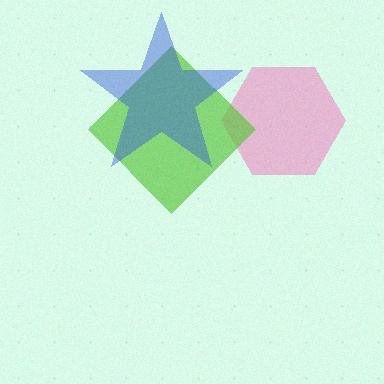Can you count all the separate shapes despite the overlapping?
Yes, there are 3 separate shapes.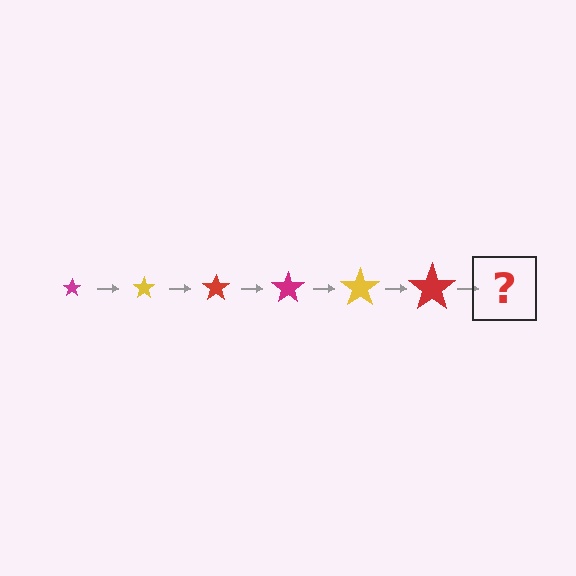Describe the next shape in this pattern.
It should be a magenta star, larger than the previous one.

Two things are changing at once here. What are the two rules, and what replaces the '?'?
The two rules are that the star grows larger each step and the color cycles through magenta, yellow, and red. The '?' should be a magenta star, larger than the previous one.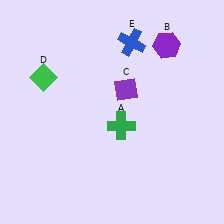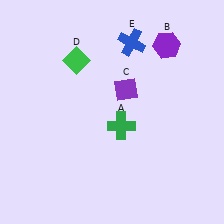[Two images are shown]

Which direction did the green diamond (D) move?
The green diamond (D) moved right.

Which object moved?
The green diamond (D) moved right.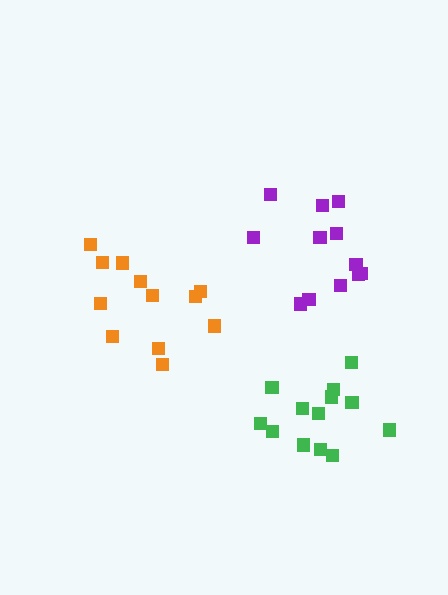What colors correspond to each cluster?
The clusters are colored: purple, green, orange.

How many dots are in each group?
Group 1: 12 dots, Group 2: 13 dots, Group 3: 12 dots (37 total).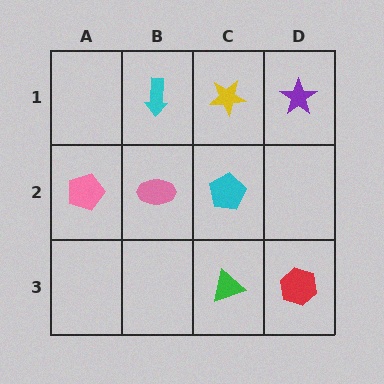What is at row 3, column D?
A red hexagon.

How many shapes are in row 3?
2 shapes.